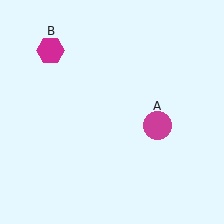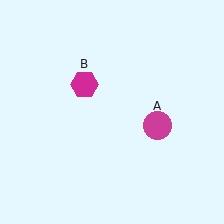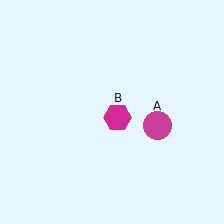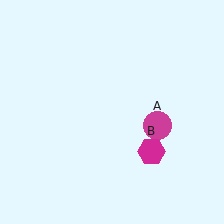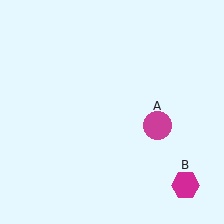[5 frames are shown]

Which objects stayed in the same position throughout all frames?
Magenta circle (object A) remained stationary.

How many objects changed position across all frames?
1 object changed position: magenta hexagon (object B).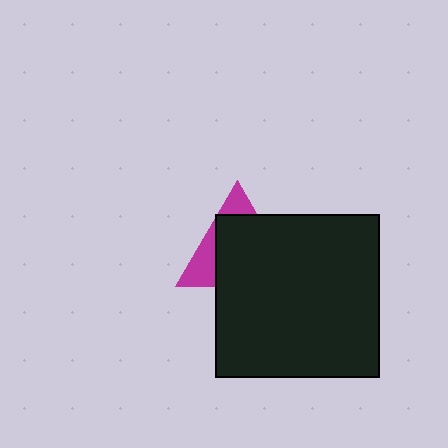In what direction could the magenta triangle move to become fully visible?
The magenta triangle could move toward the upper-left. That would shift it out from behind the black square entirely.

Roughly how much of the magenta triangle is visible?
A small part of it is visible (roughly 31%).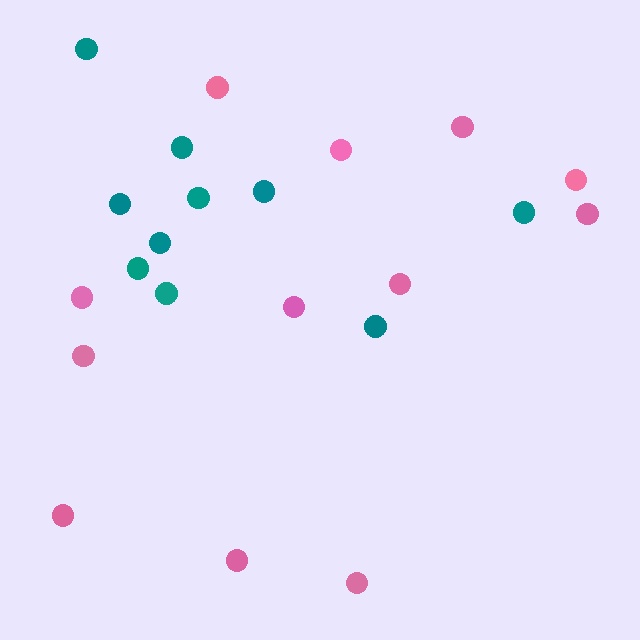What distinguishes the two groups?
There are 2 groups: one group of teal circles (10) and one group of pink circles (12).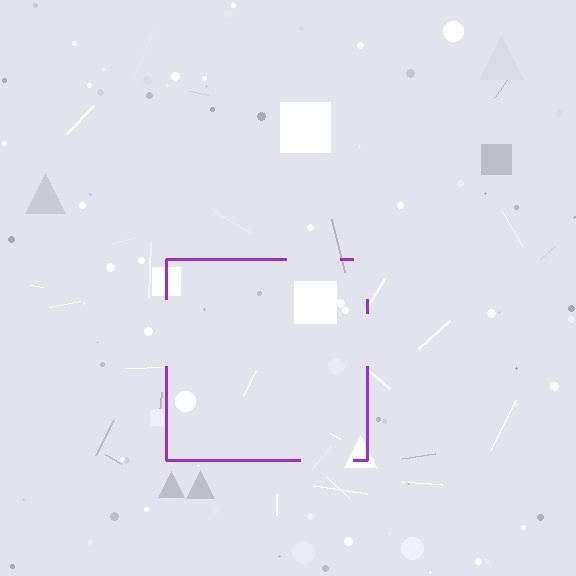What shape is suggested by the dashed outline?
The dashed outline suggests a square.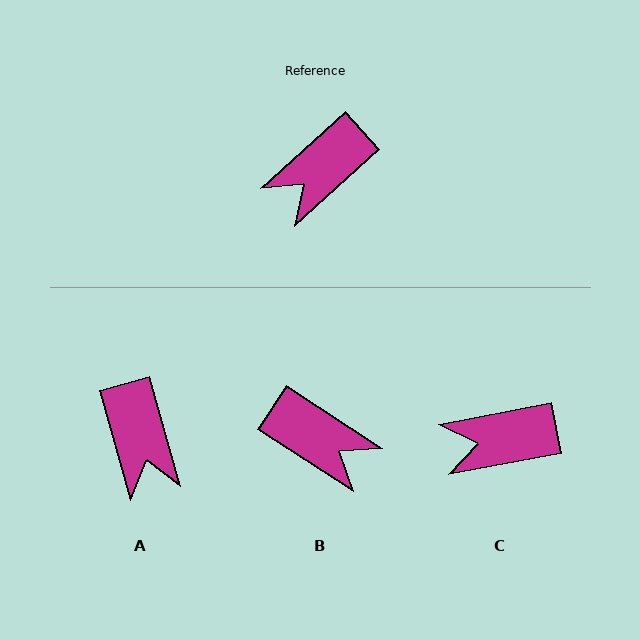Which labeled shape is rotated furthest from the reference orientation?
B, about 105 degrees away.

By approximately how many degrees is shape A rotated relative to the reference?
Approximately 64 degrees counter-clockwise.